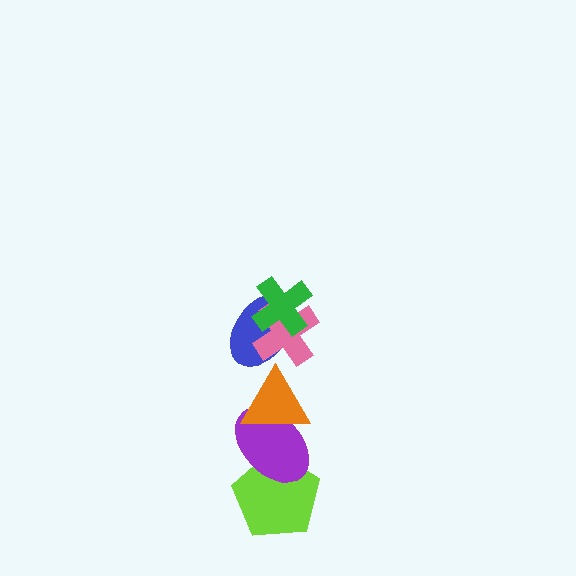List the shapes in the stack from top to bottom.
From top to bottom: the green cross, the pink cross, the blue ellipse, the orange triangle, the purple ellipse, the lime pentagon.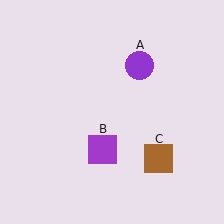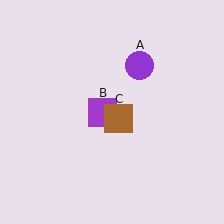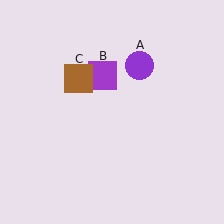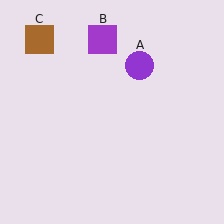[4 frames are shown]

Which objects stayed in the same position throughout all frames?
Purple circle (object A) remained stationary.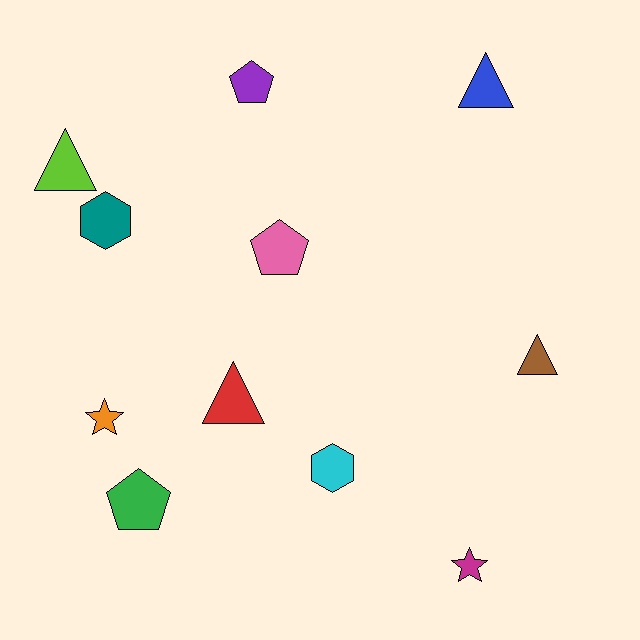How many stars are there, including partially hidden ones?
There are 2 stars.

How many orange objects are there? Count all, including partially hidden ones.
There is 1 orange object.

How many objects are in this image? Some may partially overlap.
There are 11 objects.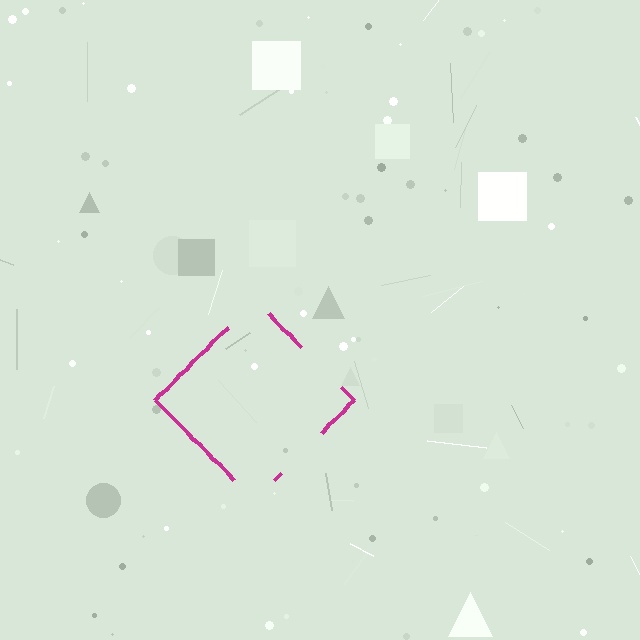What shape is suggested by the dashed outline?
The dashed outline suggests a diamond.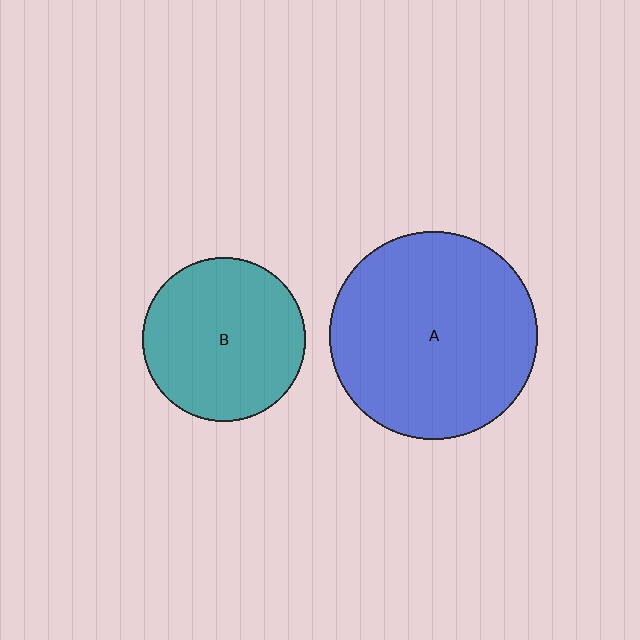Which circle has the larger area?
Circle A (blue).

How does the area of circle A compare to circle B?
Approximately 1.6 times.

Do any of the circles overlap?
No, none of the circles overlap.